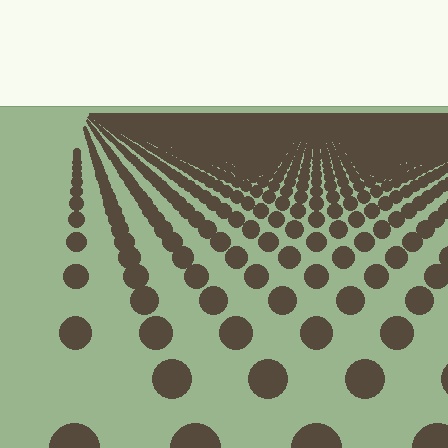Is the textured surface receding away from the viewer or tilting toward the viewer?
The surface is receding away from the viewer. Texture elements get smaller and denser toward the top.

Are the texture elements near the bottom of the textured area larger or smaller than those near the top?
Larger. Near the bottom, elements are closer to the viewer and appear at a bigger on-screen size.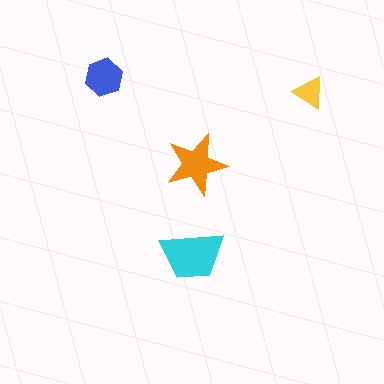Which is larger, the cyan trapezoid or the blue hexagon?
The cyan trapezoid.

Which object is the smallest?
The yellow triangle.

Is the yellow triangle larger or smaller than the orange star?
Smaller.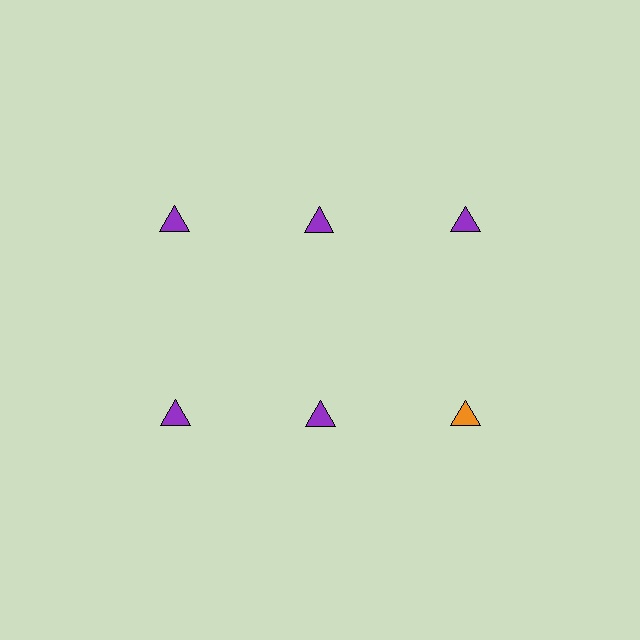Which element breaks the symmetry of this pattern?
The orange triangle in the second row, center column breaks the symmetry. All other shapes are purple triangles.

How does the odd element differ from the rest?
It has a different color: orange instead of purple.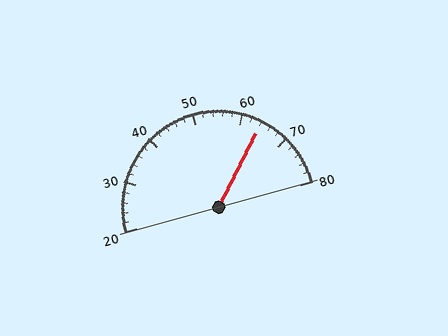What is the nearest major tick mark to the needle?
The nearest major tick mark is 60.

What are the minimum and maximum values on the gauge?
The gauge ranges from 20 to 80.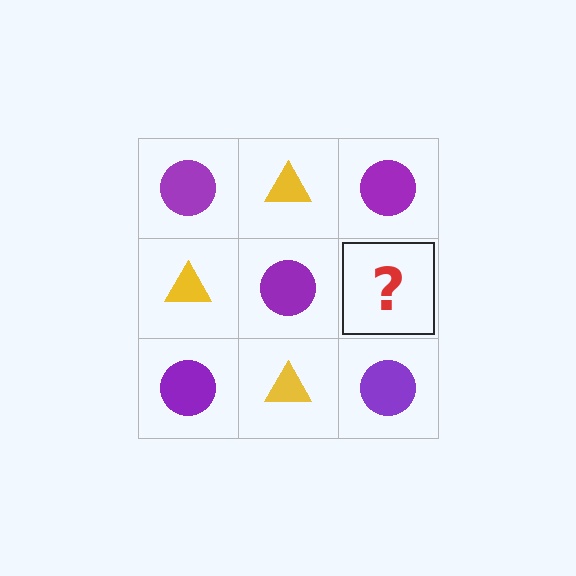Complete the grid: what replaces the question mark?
The question mark should be replaced with a yellow triangle.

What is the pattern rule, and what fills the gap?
The rule is that it alternates purple circle and yellow triangle in a checkerboard pattern. The gap should be filled with a yellow triangle.